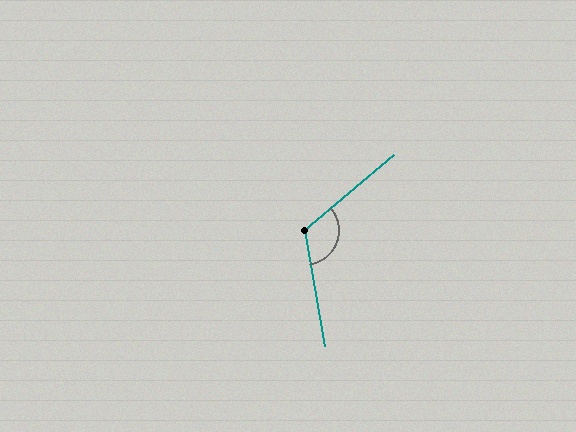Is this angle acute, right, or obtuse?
It is obtuse.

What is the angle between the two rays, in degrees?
Approximately 120 degrees.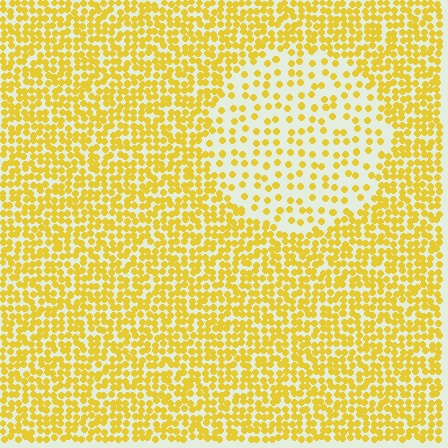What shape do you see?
I see a circle.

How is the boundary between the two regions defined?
The boundary is defined by a change in element density (approximately 2.5x ratio). All elements are the same color, size, and shape.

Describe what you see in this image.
The image contains small yellow elements arranged at two different densities. A circle-shaped region is visible where the elements are less densely packed than the surrounding area.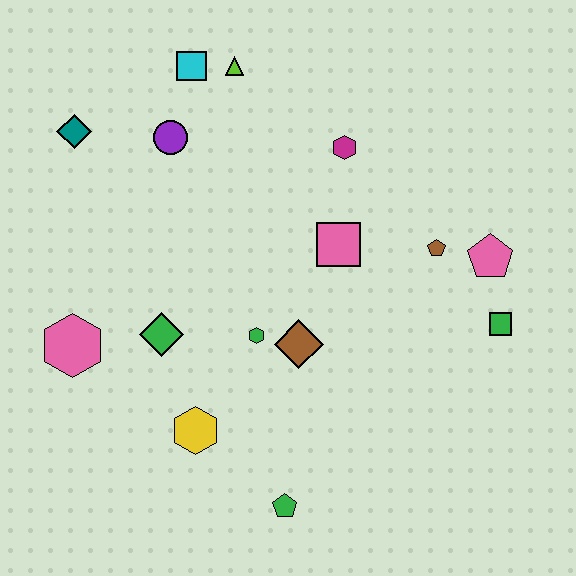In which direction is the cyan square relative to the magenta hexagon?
The cyan square is to the left of the magenta hexagon.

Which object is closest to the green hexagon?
The brown diamond is closest to the green hexagon.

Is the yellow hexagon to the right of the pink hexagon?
Yes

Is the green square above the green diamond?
Yes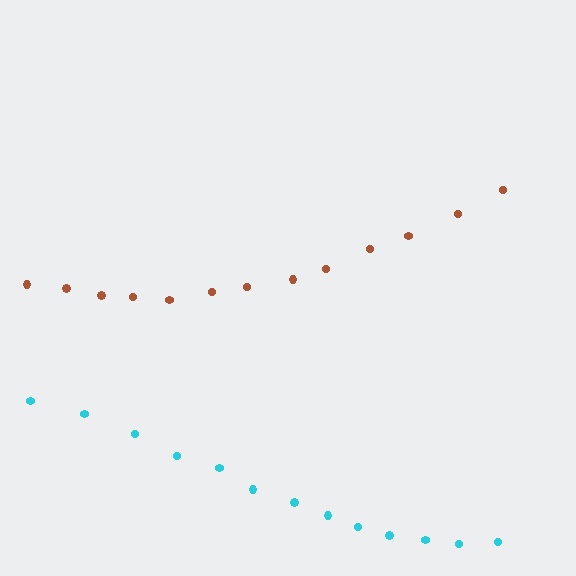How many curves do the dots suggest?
There are 2 distinct paths.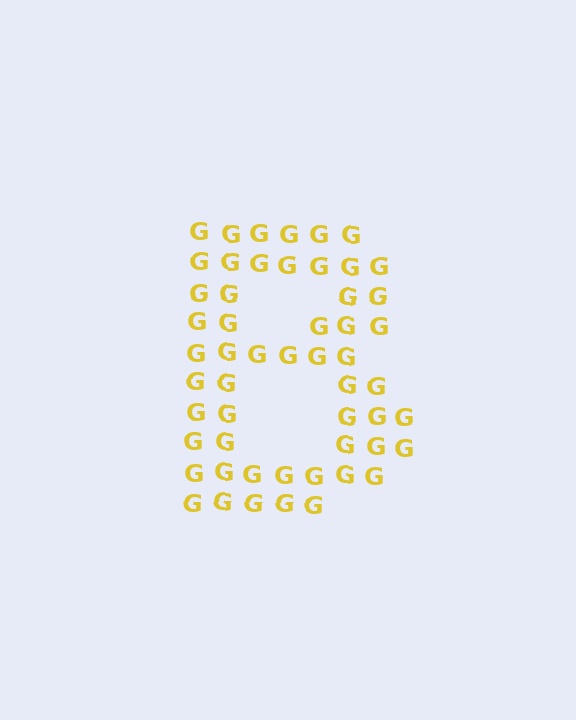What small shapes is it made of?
It is made of small letter G's.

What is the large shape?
The large shape is the letter B.